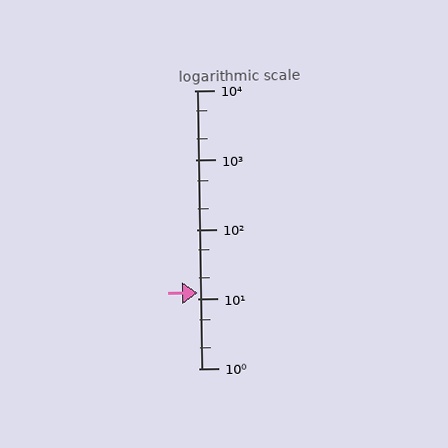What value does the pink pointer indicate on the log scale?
The pointer indicates approximately 12.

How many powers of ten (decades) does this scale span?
The scale spans 4 decades, from 1 to 10000.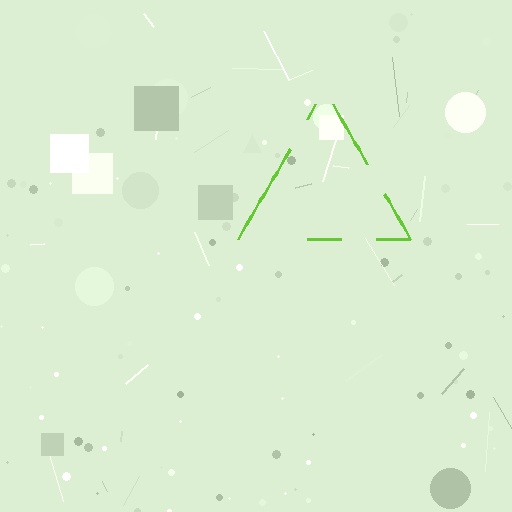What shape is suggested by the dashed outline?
The dashed outline suggests a triangle.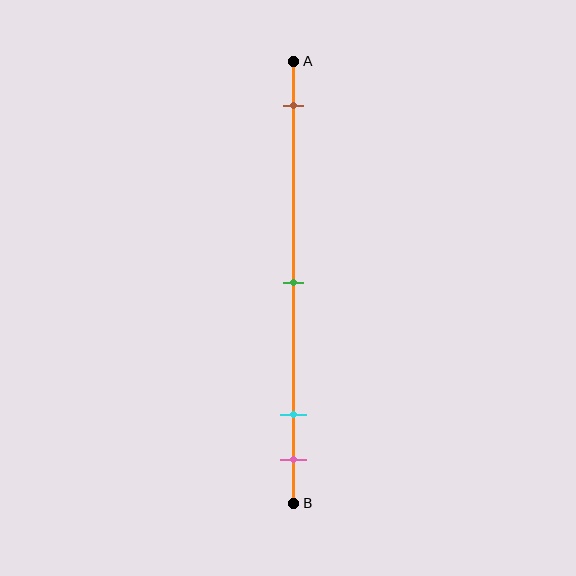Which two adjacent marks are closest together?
The cyan and pink marks are the closest adjacent pair.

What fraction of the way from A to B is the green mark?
The green mark is approximately 50% (0.5) of the way from A to B.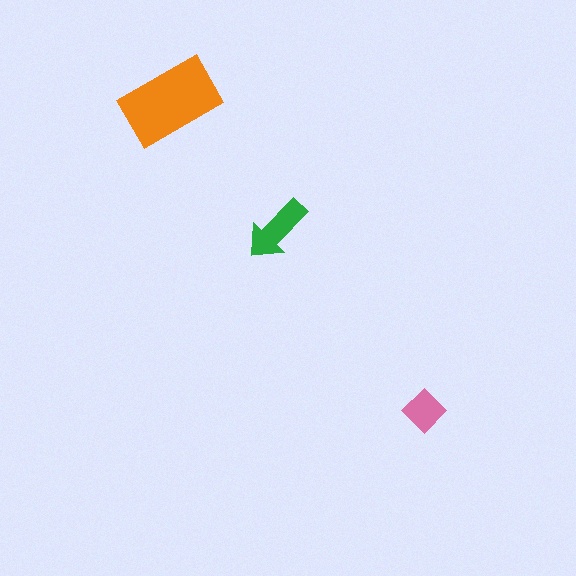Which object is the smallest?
The pink diamond.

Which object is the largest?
The orange rectangle.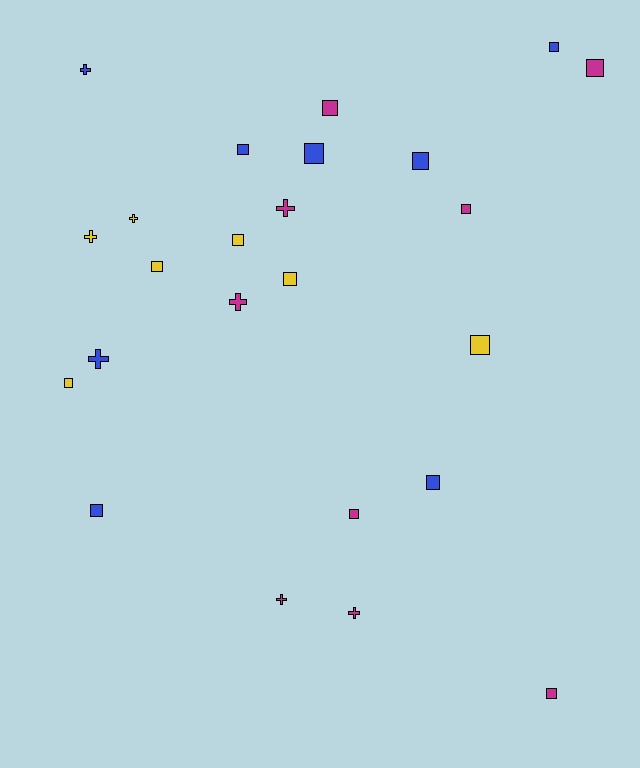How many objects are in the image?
There are 24 objects.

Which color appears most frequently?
Magenta, with 9 objects.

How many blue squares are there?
There are 6 blue squares.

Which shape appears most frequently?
Square, with 16 objects.